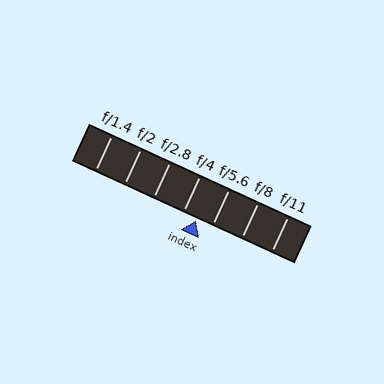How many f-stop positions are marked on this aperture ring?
There are 7 f-stop positions marked.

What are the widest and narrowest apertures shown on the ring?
The widest aperture shown is f/1.4 and the narrowest is f/11.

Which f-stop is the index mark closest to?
The index mark is closest to f/4.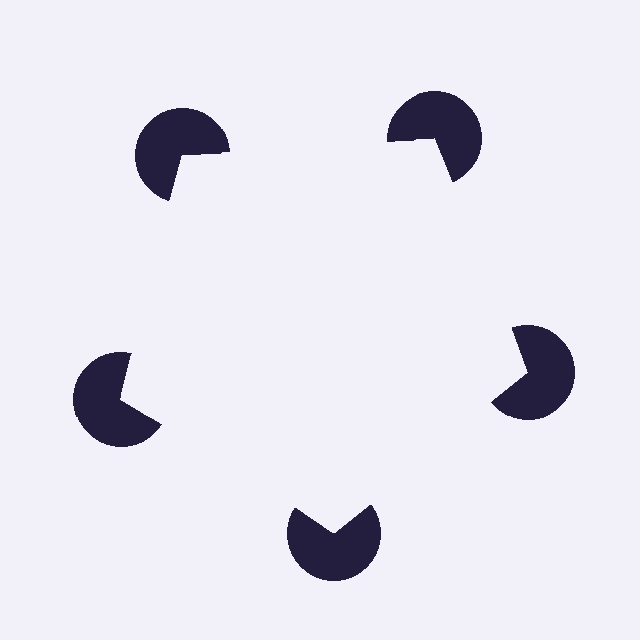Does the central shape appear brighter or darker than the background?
It typically appears slightly brighter than the background, even though no actual brightness change is drawn.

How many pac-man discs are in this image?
There are 5 — one at each vertex of the illusory pentagon.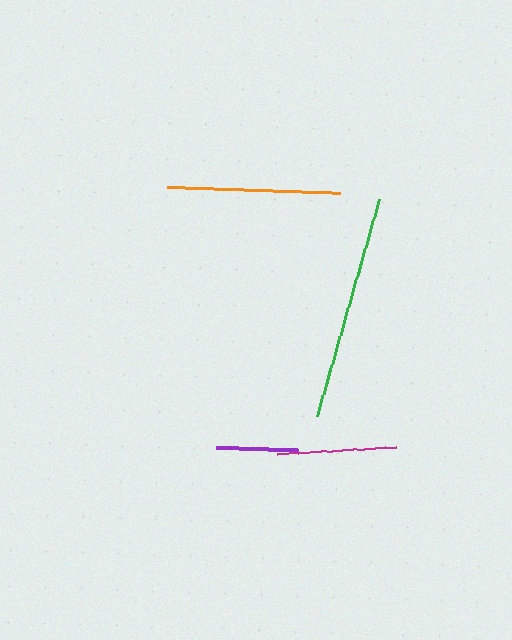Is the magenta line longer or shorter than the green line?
The green line is longer than the magenta line.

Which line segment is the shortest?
The purple line is the shortest at approximately 82 pixels.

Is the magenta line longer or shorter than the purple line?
The magenta line is longer than the purple line.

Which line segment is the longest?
The green line is the longest at approximately 226 pixels.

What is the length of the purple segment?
The purple segment is approximately 82 pixels long.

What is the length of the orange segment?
The orange segment is approximately 173 pixels long.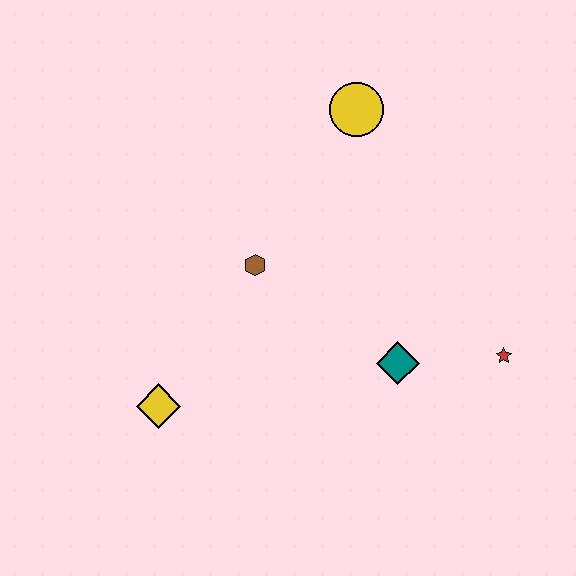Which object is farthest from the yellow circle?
The yellow diamond is farthest from the yellow circle.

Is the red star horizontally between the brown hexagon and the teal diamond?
No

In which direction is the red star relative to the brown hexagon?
The red star is to the right of the brown hexagon.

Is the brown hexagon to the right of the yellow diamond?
Yes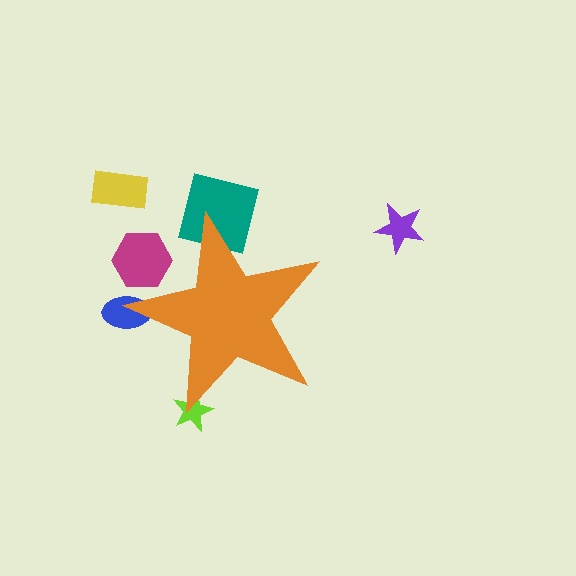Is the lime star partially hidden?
Yes, the lime star is partially hidden behind the orange star.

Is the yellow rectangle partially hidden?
No, the yellow rectangle is fully visible.